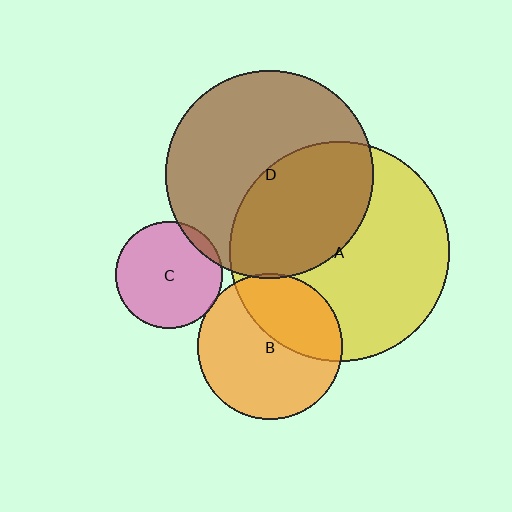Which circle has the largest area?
Circle A (yellow).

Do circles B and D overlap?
Yes.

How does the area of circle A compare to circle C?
Approximately 4.3 times.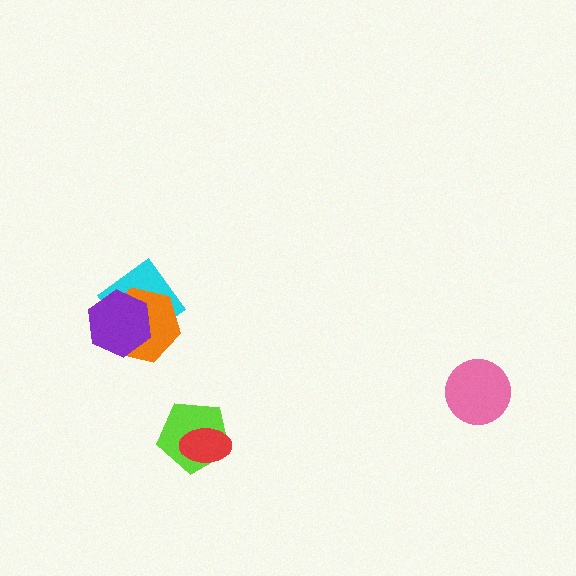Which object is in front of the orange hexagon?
The purple hexagon is in front of the orange hexagon.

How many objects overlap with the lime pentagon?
1 object overlaps with the lime pentagon.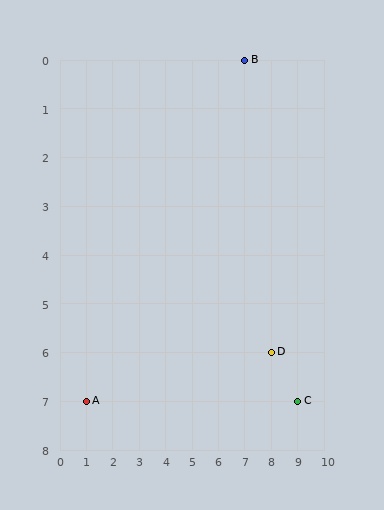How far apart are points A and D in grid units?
Points A and D are 7 columns and 1 row apart (about 7.1 grid units diagonally).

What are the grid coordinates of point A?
Point A is at grid coordinates (1, 7).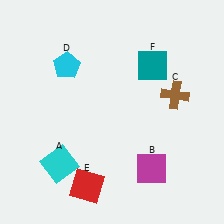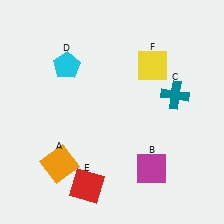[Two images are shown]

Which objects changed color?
A changed from cyan to orange. C changed from brown to teal. F changed from teal to yellow.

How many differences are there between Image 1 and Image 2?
There are 3 differences between the two images.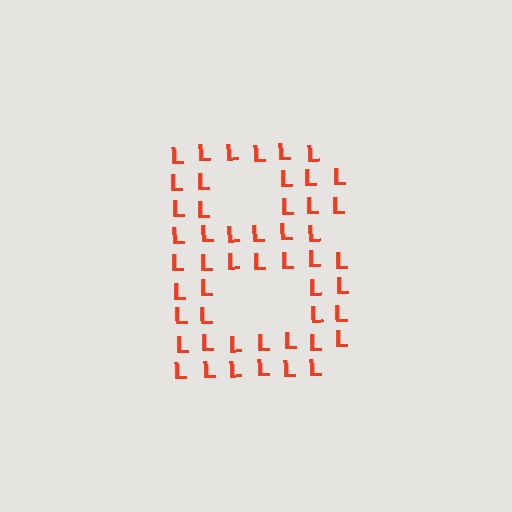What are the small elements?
The small elements are letter L's.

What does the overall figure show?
The overall figure shows the letter B.